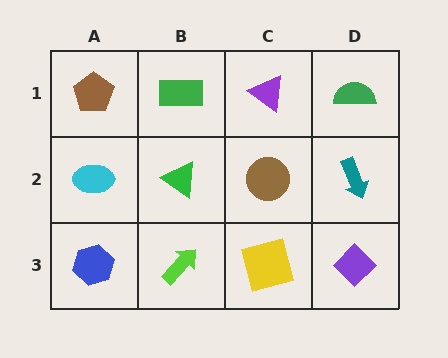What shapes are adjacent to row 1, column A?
A cyan ellipse (row 2, column A), a green rectangle (row 1, column B).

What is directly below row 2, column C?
A yellow square.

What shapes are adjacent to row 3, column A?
A cyan ellipse (row 2, column A), a lime arrow (row 3, column B).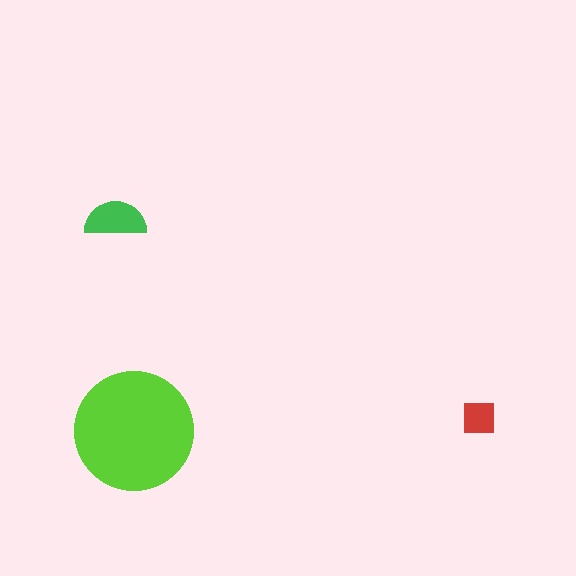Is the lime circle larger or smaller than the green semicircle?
Larger.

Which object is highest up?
The green semicircle is topmost.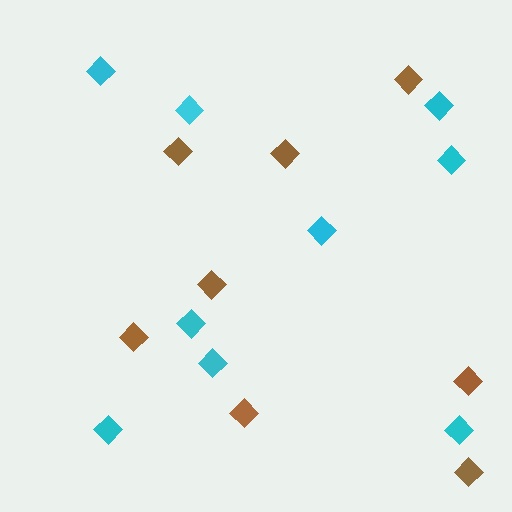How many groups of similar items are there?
There are 2 groups: one group of cyan diamonds (9) and one group of brown diamonds (8).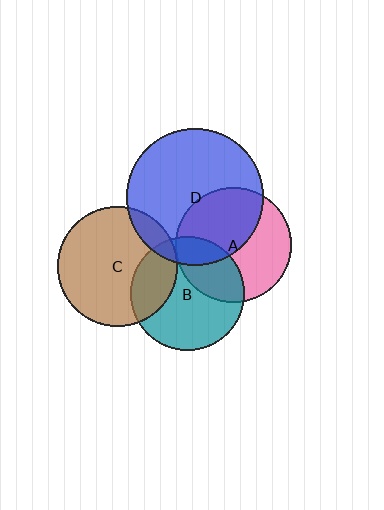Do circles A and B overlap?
Yes.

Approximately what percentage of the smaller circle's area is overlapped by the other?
Approximately 30%.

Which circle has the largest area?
Circle D (blue).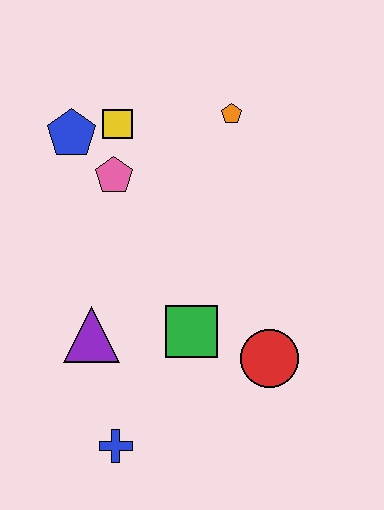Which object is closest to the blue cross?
The purple triangle is closest to the blue cross.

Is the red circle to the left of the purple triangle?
No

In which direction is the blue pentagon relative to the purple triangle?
The blue pentagon is above the purple triangle.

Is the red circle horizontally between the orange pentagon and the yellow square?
No